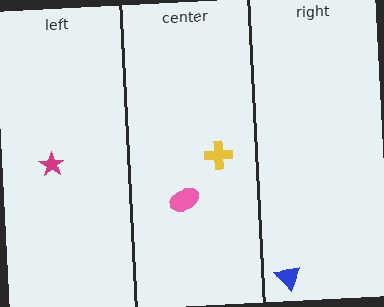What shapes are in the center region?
The pink ellipse, the yellow cross.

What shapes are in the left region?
The magenta star.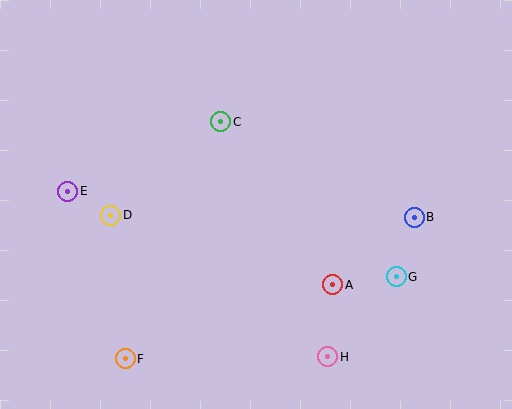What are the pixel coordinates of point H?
Point H is at (328, 357).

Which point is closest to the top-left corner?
Point E is closest to the top-left corner.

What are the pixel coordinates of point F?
Point F is at (125, 359).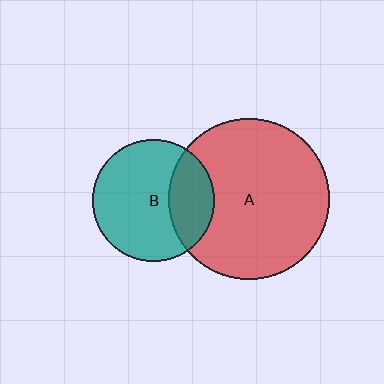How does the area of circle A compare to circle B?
Approximately 1.7 times.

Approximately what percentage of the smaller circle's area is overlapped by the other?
Approximately 30%.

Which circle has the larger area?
Circle A (red).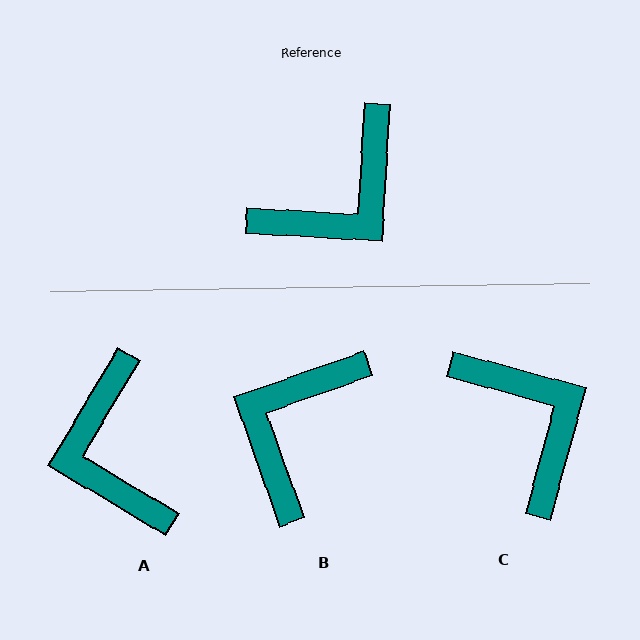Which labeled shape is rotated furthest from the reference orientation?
B, about 157 degrees away.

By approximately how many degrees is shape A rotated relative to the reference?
Approximately 118 degrees clockwise.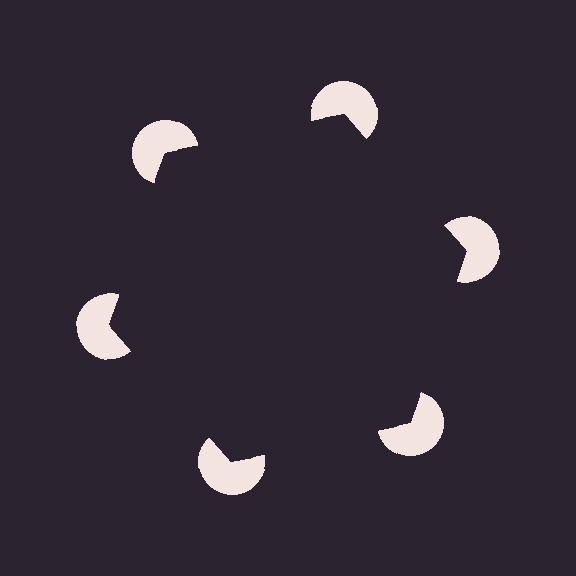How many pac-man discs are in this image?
There are 6 — one at each vertex of the illusory hexagon.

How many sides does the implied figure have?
6 sides.